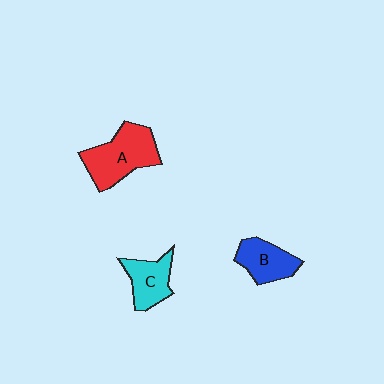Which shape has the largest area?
Shape A (red).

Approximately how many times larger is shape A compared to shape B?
Approximately 1.6 times.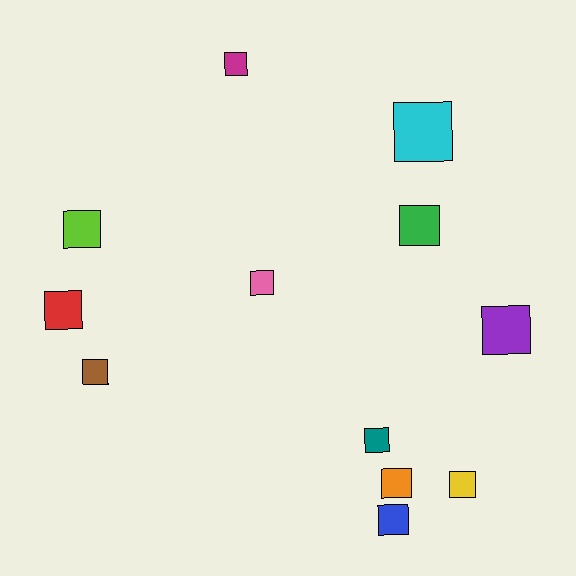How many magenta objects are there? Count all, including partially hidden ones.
There is 1 magenta object.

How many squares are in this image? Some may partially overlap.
There are 12 squares.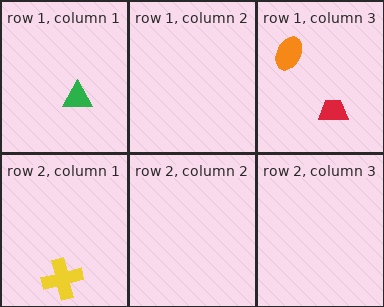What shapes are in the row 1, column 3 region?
The red trapezoid, the orange ellipse.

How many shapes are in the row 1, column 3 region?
2.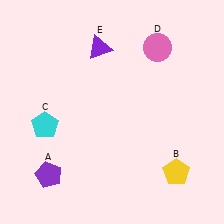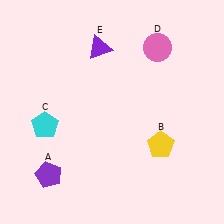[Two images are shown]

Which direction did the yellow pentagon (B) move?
The yellow pentagon (B) moved up.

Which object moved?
The yellow pentagon (B) moved up.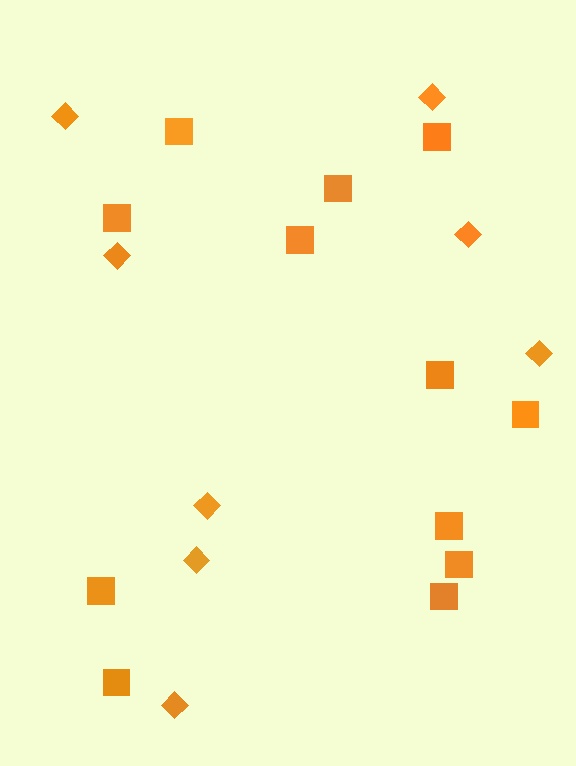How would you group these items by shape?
There are 2 groups: one group of squares (12) and one group of diamonds (8).